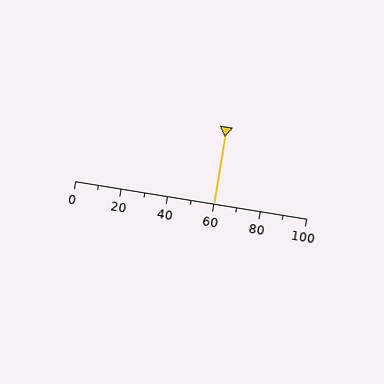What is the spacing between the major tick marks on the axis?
The major ticks are spaced 20 apart.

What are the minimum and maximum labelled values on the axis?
The axis runs from 0 to 100.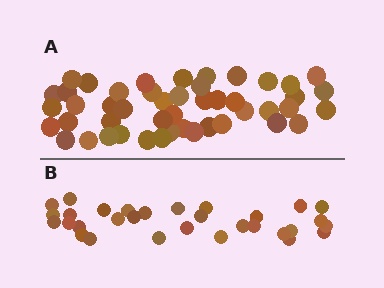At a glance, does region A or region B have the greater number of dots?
Region A (the top region) has more dots.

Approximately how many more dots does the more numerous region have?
Region A has approximately 15 more dots than region B.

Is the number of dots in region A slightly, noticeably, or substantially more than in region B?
Region A has substantially more. The ratio is roughly 1.5 to 1.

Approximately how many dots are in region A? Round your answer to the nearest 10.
About 50 dots. (The exact count is 47, which rounds to 50.)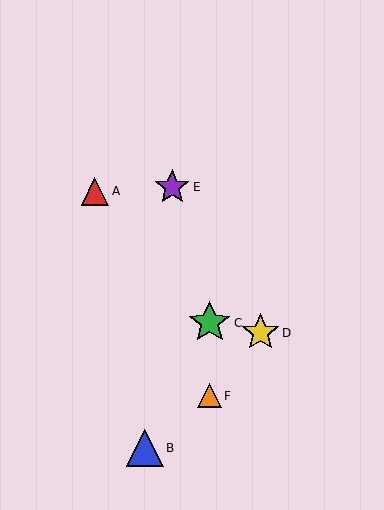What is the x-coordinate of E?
Object E is at x≈172.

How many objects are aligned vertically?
2 objects (C, F) are aligned vertically.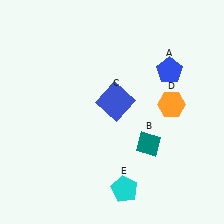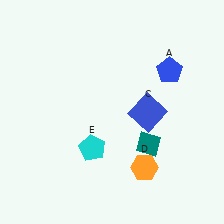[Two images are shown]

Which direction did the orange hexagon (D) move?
The orange hexagon (D) moved down.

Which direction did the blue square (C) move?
The blue square (C) moved right.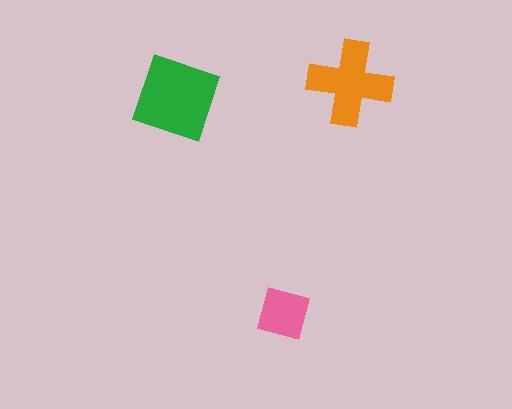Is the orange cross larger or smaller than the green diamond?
Smaller.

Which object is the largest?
The green diamond.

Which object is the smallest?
The pink square.